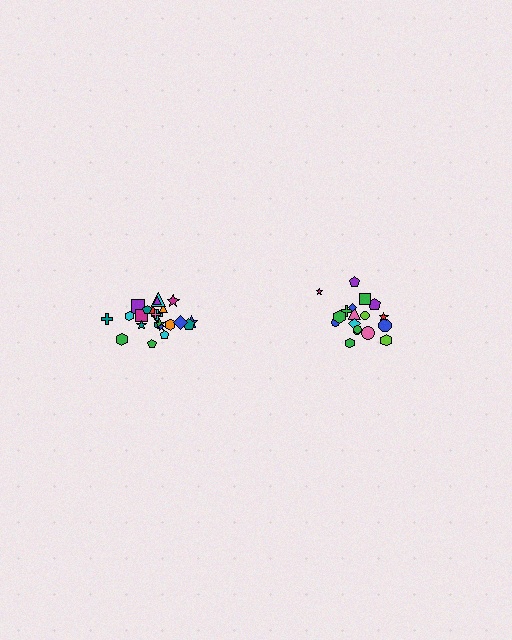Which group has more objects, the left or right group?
The left group.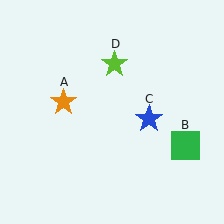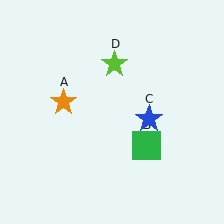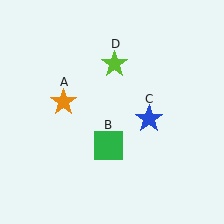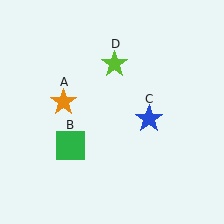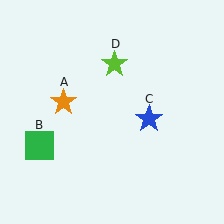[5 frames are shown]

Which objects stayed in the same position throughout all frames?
Orange star (object A) and blue star (object C) and lime star (object D) remained stationary.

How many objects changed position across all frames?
1 object changed position: green square (object B).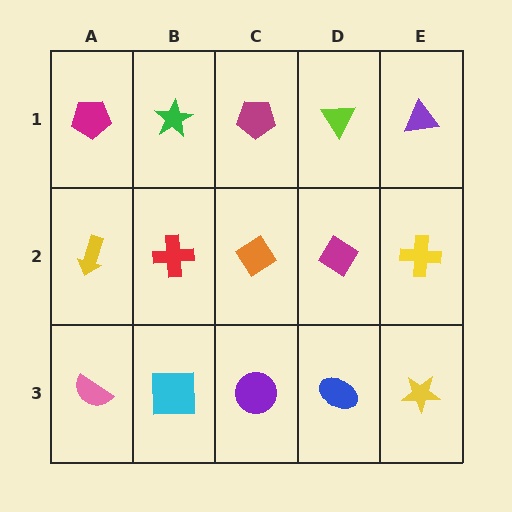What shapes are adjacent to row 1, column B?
A red cross (row 2, column B), a magenta pentagon (row 1, column A), a magenta pentagon (row 1, column C).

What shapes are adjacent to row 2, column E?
A purple triangle (row 1, column E), a yellow star (row 3, column E), a magenta diamond (row 2, column D).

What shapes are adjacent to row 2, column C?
A magenta pentagon (row 1, column C), a purple circle (row 3, column C), a red cross (row 2, column B), a magenta diamond (row 2, column D).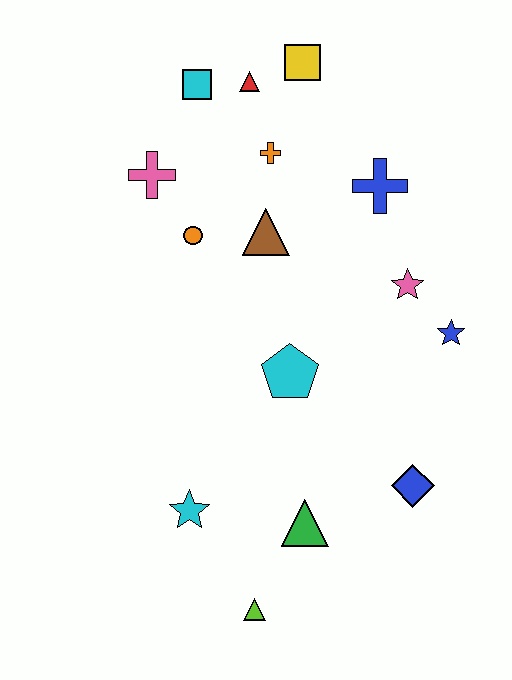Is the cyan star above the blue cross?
No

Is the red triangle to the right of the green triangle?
No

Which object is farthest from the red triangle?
The lime triangle is farthest from the red triangle.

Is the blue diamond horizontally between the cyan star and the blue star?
Yes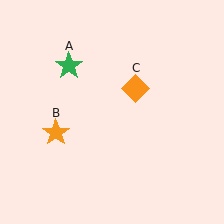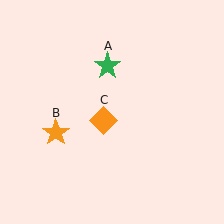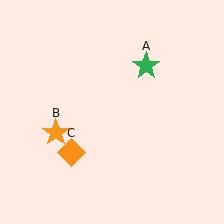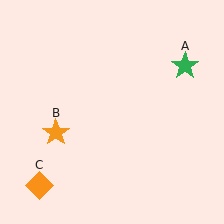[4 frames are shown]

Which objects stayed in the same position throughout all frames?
Orange star (object B) remained stationary.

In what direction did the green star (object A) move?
The green star (object A) moved right.